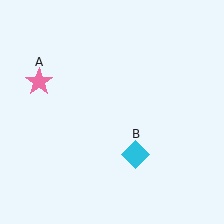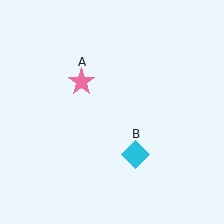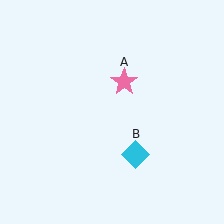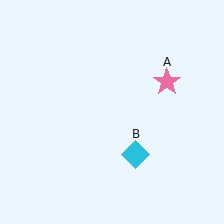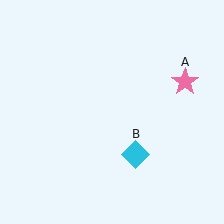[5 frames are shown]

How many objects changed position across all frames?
1 object changed position: pink star (object A).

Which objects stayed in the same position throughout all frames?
Cyan diamond (object B) remained stationary.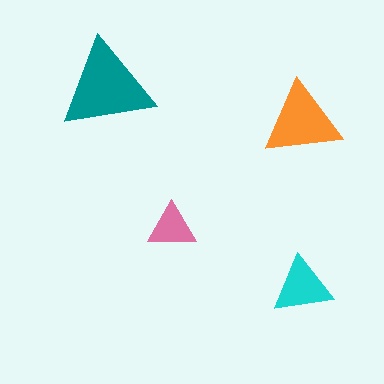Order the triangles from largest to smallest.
the teal one, the orange one, the cyan one, the pink one.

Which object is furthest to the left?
The teal triangle is leftmost.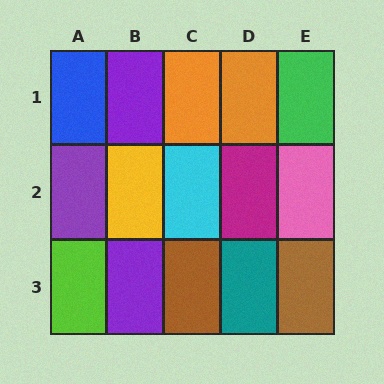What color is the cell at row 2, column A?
Purple.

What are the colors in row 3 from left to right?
Lime, purple, brown, teal, brown.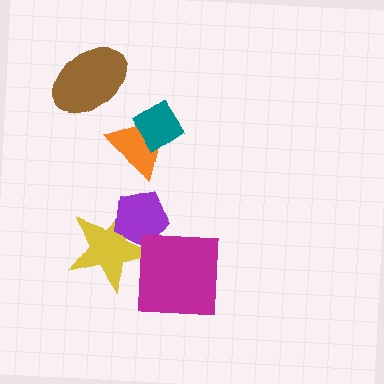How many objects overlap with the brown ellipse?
0 objects overlap with the brown ellipse.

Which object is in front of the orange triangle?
The teal diamond is in front of the orange triangle.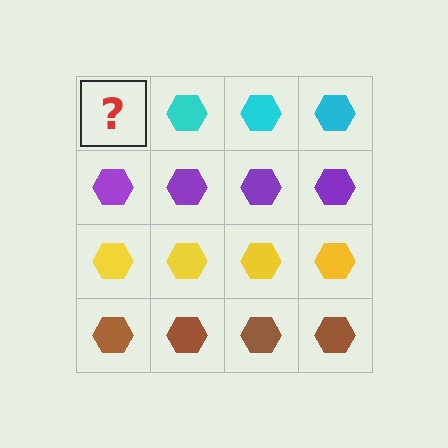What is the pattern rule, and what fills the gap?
The rule is that each row has a consistent color. The gap should be filled with a cyan hexagon.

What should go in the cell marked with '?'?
The missing cell should contain a cyan hexagon.